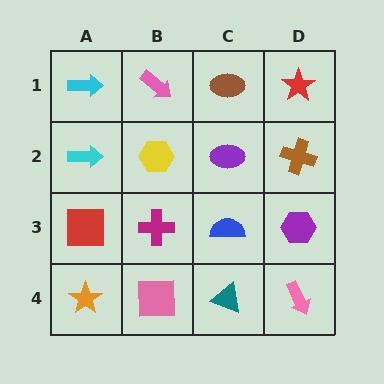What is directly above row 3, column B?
A yellow hexagon.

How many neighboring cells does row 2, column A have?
3.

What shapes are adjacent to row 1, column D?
A brown cross (row 2, column D), a brown ellipse (row 1, column C).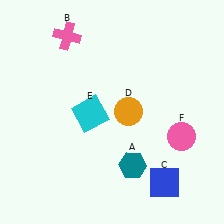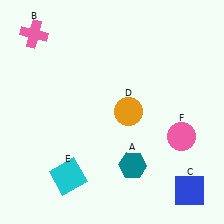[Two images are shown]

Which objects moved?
The objects that moved are: the pink cross (B), the blue square (C), the cyan square (E).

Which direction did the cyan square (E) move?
The cyan square (E) moved down.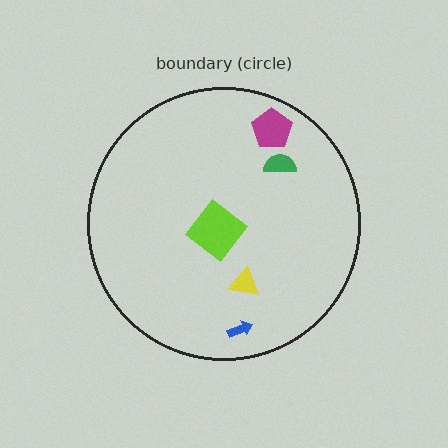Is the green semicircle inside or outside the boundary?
Inside.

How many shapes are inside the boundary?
5 inside, 0 outside.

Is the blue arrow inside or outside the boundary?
Inside.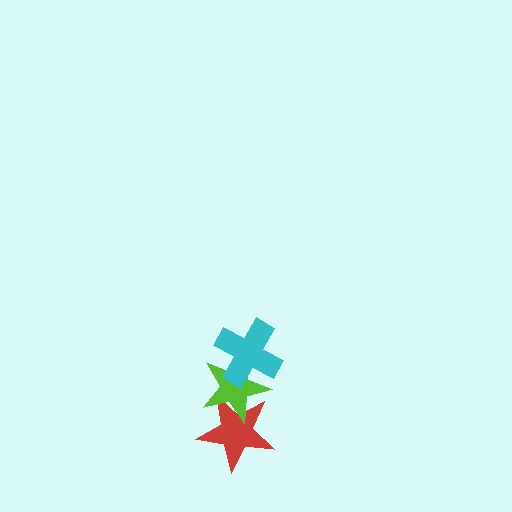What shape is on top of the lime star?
The cyan cross is on top of the lime star.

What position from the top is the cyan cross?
The cyan cross is 1st from the top.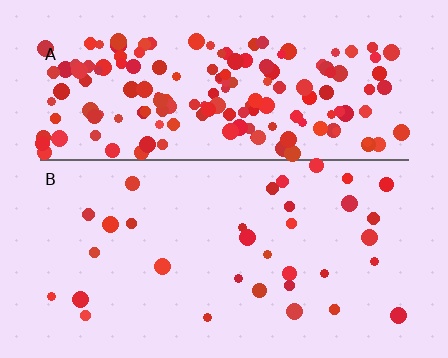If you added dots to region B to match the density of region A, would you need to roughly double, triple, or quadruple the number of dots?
Approximately quadruple.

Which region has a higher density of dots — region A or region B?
A (the top).